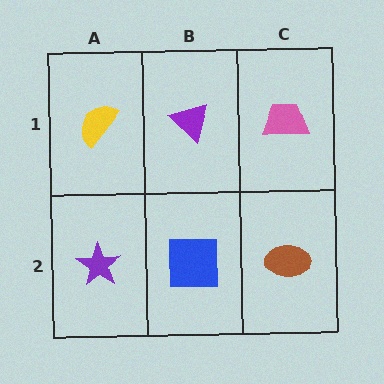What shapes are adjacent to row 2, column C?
A pink trapezoid (row 1, column C), a blue square (row 2, column B).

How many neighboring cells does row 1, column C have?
2.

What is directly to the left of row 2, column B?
A purple star.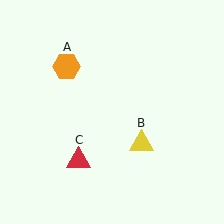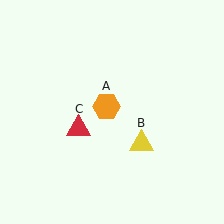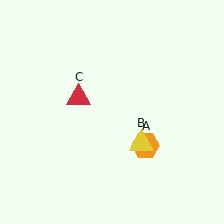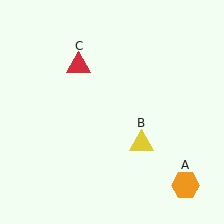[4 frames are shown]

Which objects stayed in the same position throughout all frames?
Yellow triangle (object B) remained stationary.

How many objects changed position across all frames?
2 objects changed position: orange hexagon (object A), red triangle (object C).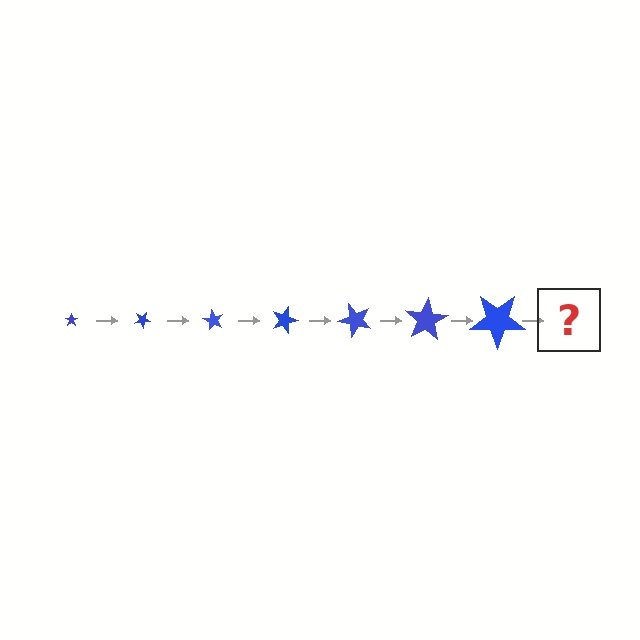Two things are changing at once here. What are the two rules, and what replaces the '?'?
The two rules are that the star grows larger each step and it rotates 30 degrees each step. The '?' should be a star, larger than the previous one and rotated 210 degrees from the start.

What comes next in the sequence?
The next element should be a star, larger than the previous one and rotated 210 degrees from the start.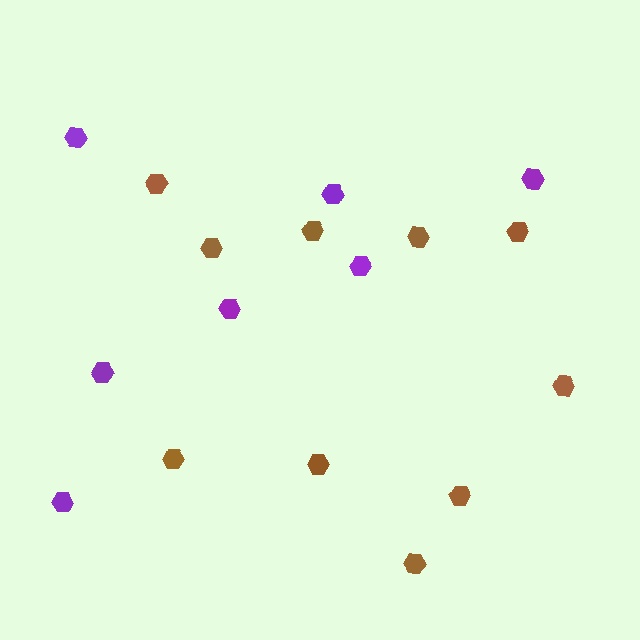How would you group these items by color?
There are 2 groups: one group of brown hexagons (10) and one group of purple hexagons (7).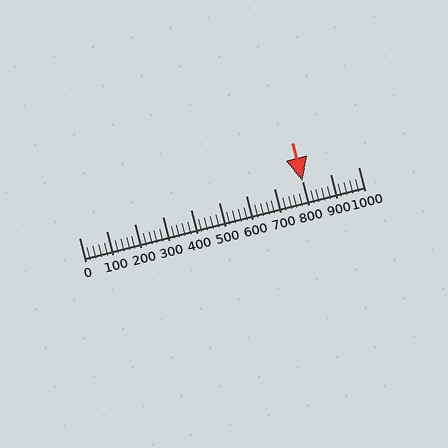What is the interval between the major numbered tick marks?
The major tick marks are spaced 100 units apart.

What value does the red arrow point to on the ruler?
The red arrow points to approximately 800.